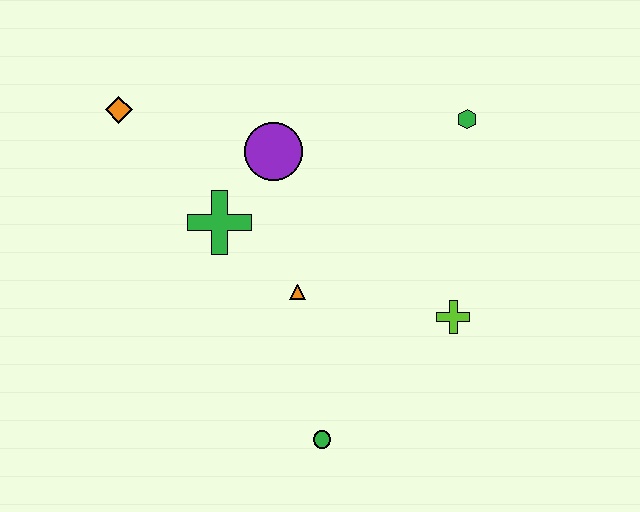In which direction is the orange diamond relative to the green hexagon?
The orange diamond is to the left of the green hexagon.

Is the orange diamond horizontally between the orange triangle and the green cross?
No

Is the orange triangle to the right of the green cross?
Yes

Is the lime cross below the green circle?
No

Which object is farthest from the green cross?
The green hexagon is farthest from the green cross.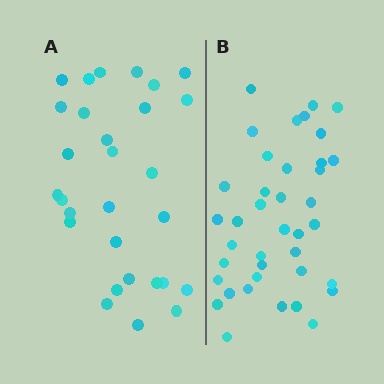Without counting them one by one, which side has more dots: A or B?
Region B (the right region) has more dots.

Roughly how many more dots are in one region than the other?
Region B has roughly 10 or so more dots than region A.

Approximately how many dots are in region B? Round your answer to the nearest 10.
About 40 dots. (The exact count is 39, which rounds to 40.)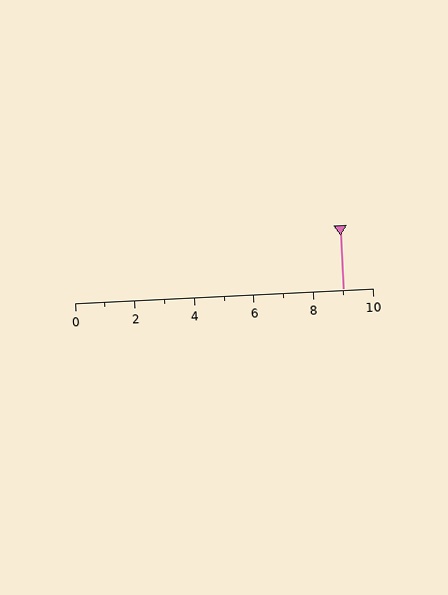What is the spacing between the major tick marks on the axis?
The major ticks are spaced 2 apart.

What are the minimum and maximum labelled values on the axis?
The axis runs from 0 to 10.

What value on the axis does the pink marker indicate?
The marker indicates approximately 9.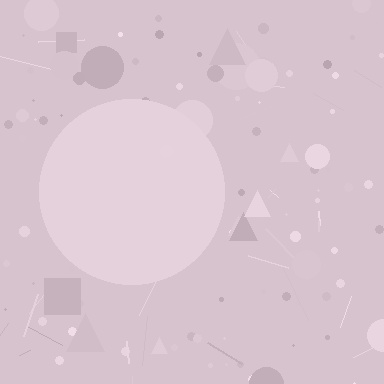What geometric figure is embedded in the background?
A circle is embedded in the background.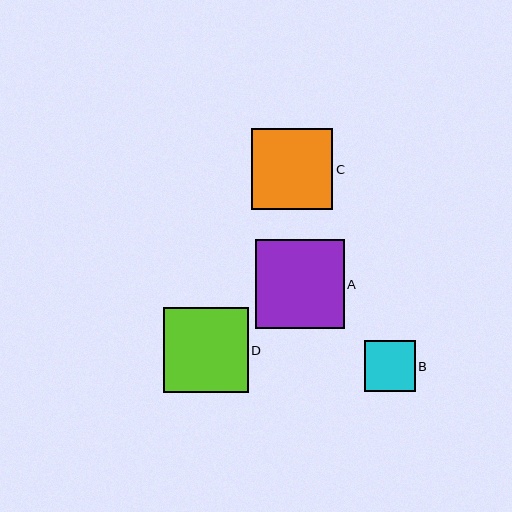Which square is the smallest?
Square B is the smallest with a size of approximately 51 pixels.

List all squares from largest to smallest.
From largest to smallest: A, D, C, B.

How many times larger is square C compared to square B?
Square C is approximately 1.6 times the size of square B.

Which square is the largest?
Square A is the largest with a size of approximately 89 pixels.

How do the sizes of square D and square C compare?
Square D and square C are approximately the same size.